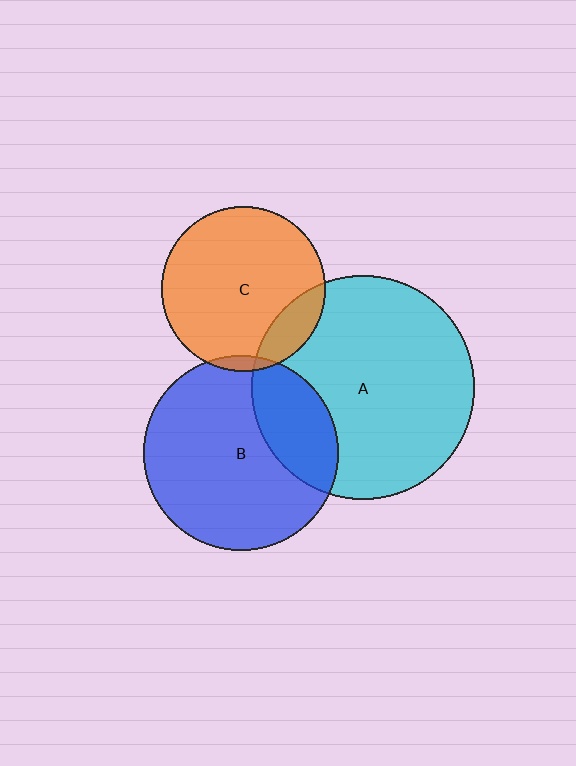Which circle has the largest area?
Circle A (cyan).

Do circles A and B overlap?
Yes.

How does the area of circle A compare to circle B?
Approximately 1.3 times.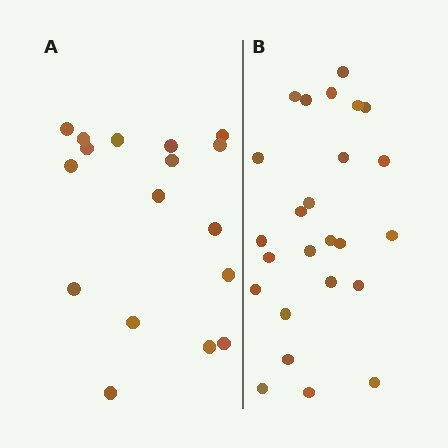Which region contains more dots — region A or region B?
Region B (the right region) has more dots.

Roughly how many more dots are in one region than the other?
Region B has roughly 8 or so more dots than region A.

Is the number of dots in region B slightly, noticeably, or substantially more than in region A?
Region B has substantially more. The ratio is roughly 1.5 to 1.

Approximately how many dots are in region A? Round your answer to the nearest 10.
About 20 dots. (The exact count is 17, which rounds to 20.)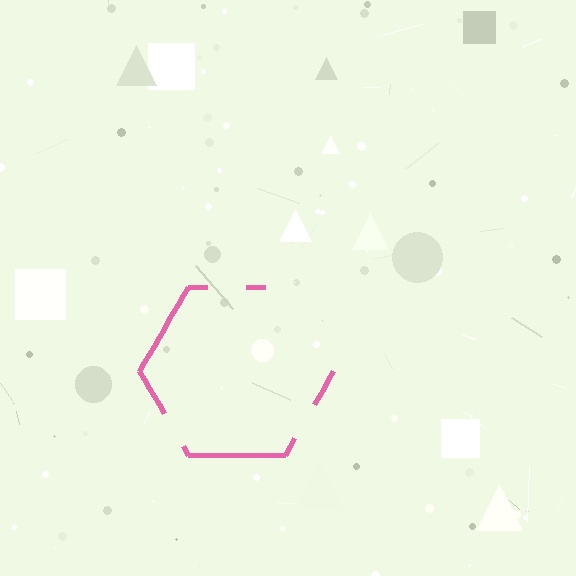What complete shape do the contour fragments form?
The contour fragments form a hexagon.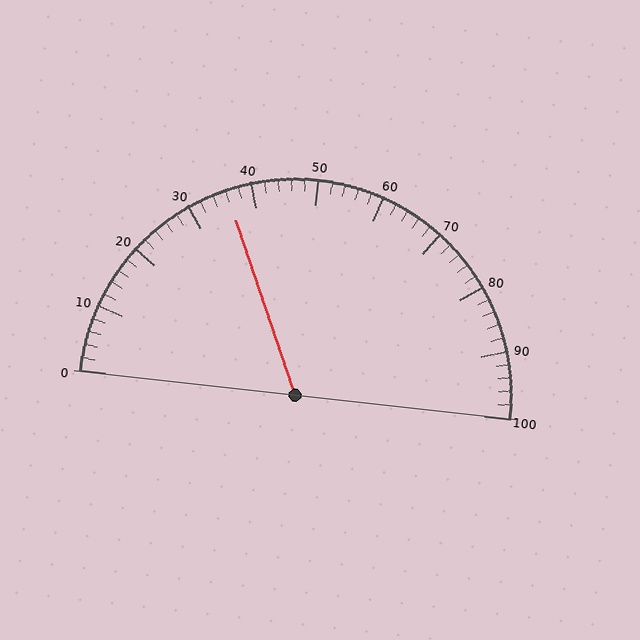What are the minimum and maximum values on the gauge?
The gauge ranges from 0 to 100.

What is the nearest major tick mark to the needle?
The nearest major tick mark is 40.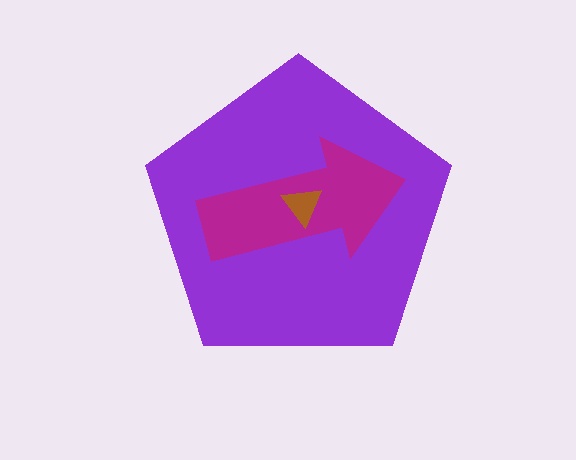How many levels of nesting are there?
3.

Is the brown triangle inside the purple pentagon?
Yes.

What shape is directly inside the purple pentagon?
The magenta arrow.